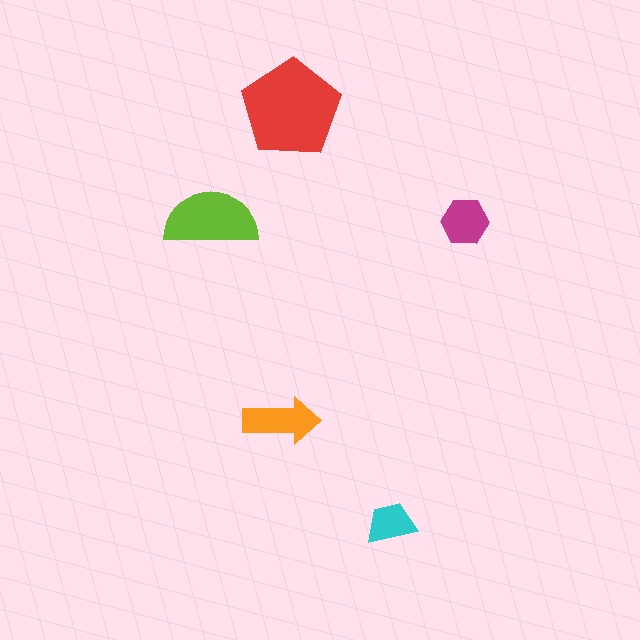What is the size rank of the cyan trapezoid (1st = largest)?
5th.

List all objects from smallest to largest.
The cyan trapezoid, the magenta hexagon, the orange arrow, the lime semicircle, the red pentagon.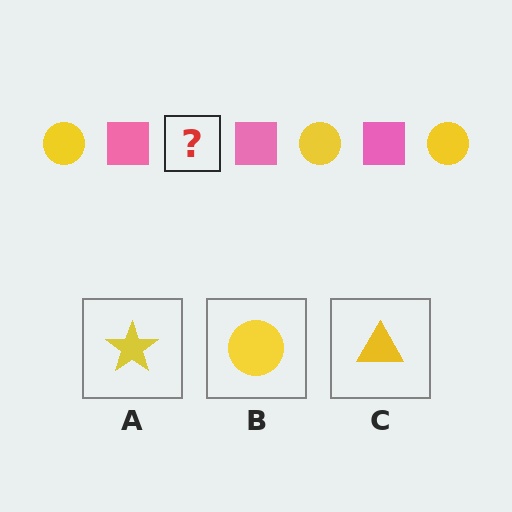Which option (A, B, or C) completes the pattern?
B.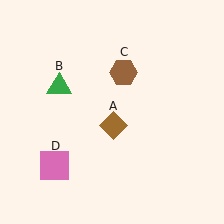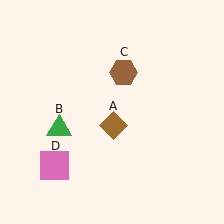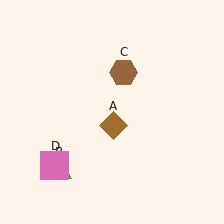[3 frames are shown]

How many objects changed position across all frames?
1 object changed position: green triangle (object B).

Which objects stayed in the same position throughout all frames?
Brown diamond (object A) and brown hexagon (object C) and pink square (object D) remained stationary.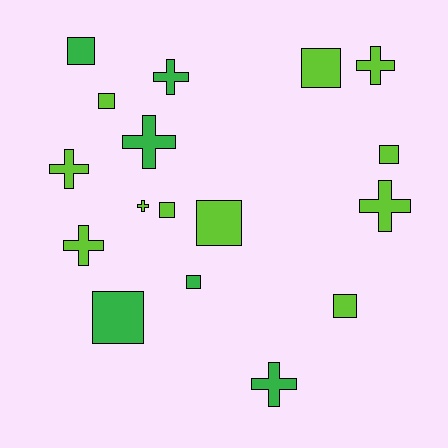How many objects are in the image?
There are 17 objects.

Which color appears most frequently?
Lime, with 11 objects.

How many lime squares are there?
There are 6 lime squares.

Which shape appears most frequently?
Square, with 9 objects.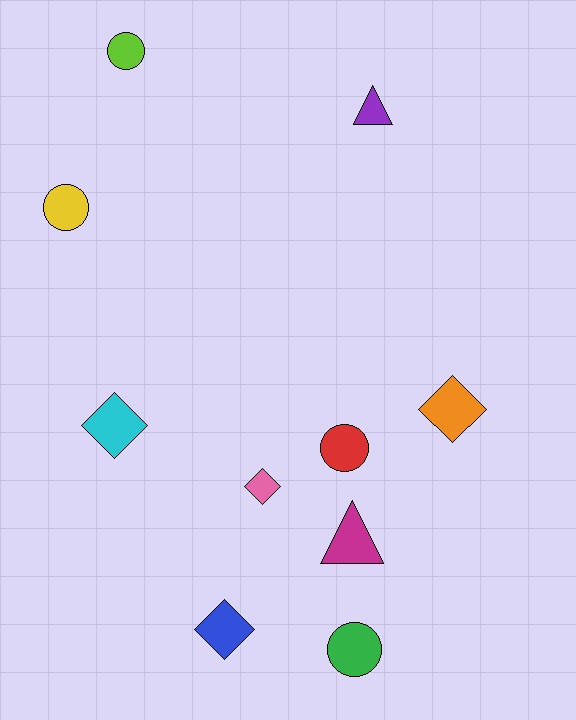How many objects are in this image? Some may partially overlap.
There are 10 objects.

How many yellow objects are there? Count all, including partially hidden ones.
There is 1 yellow object.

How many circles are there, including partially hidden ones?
There are 4 circles.